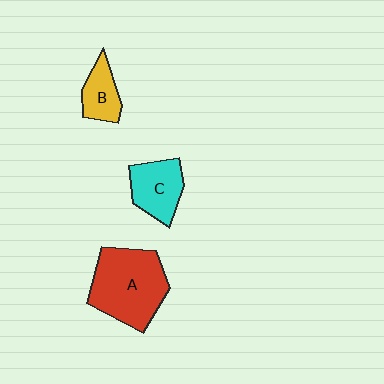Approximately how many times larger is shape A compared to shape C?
Approximately 1.8 times.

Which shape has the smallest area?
Shape B (yellow).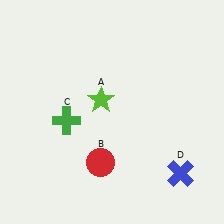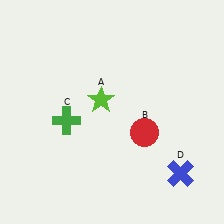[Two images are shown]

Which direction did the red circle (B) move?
The red circle (B) moved right.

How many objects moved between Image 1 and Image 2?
1 object moved between the two images.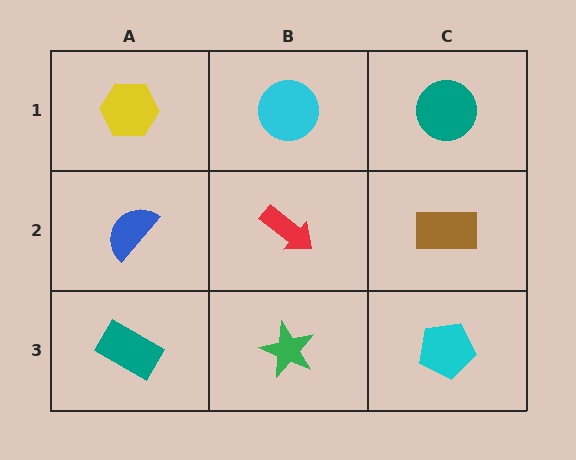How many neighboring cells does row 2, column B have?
4.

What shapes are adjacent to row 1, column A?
A blue semicircle (row 2, column A), a cyan circle (row 1, column B).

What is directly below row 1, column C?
A brown rectangle.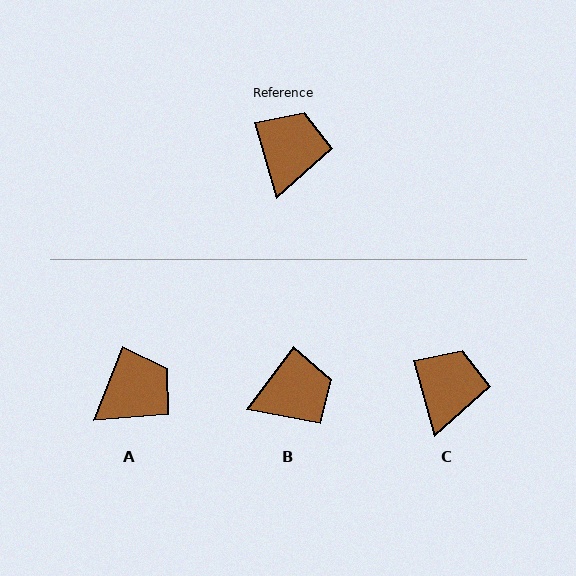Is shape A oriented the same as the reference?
No, it is off by about 37 degrees.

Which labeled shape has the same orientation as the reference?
C.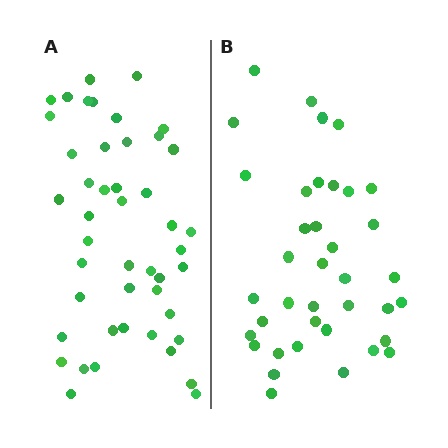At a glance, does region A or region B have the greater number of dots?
Region A (the left region) has more dots.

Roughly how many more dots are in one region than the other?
Region A has roughly 8 or so more dots than region B.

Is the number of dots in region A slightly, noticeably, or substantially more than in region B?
Region A has only slightly more — the two regions are fairly close. The ratio is roughly 1.2 to 1.